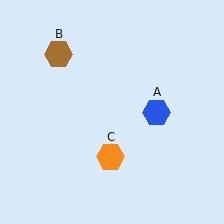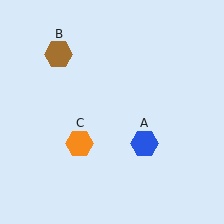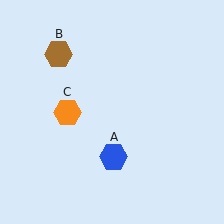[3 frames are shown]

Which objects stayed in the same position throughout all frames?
Brown hexagon (object B) remained stationary.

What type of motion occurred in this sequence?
The blue hexagon (object A), orange hexagon (object C) rotated clockwise around the center of the scene.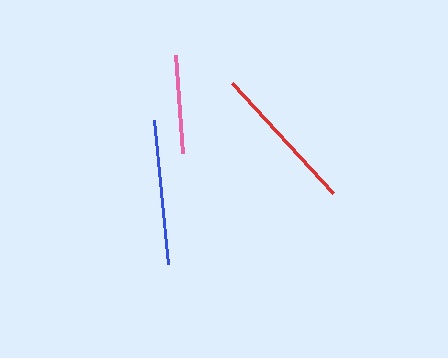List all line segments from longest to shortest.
From longest to shortest: red, blue, pink.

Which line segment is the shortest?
The pink line is the shortest at approximately 98 pixels.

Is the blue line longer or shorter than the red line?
The red line is longer than the blue line.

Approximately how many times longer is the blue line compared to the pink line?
The blue line is approximately 1.5 times the length of the pink line.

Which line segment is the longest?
The red line is the longest at approximately 150 pixels.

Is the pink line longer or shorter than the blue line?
The blue line is longer than the pink line.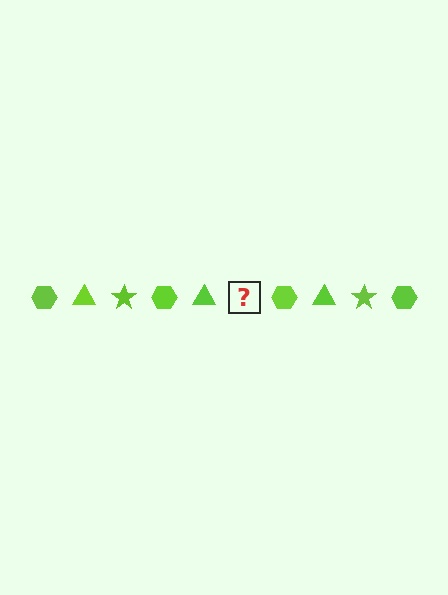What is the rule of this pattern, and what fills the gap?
The rule is that the pattern cycles through hexagon, triangle, star shapes in lime. The gap should be filled with a lime star.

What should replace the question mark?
The question mark should be replaced with a lime star.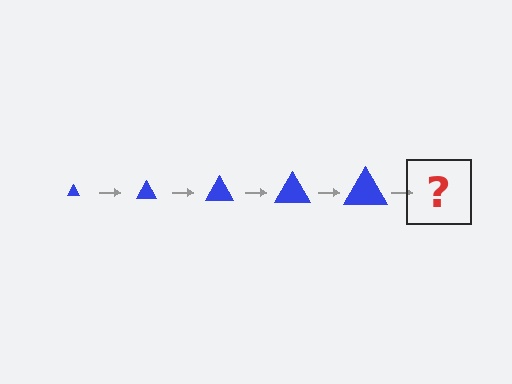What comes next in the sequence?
The next element should be a blue triangle, larger than the previous one.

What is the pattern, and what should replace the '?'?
The pattern is that the triangle gets progressively larger each step. The '?' should be a blue triangle, larger than the previous one.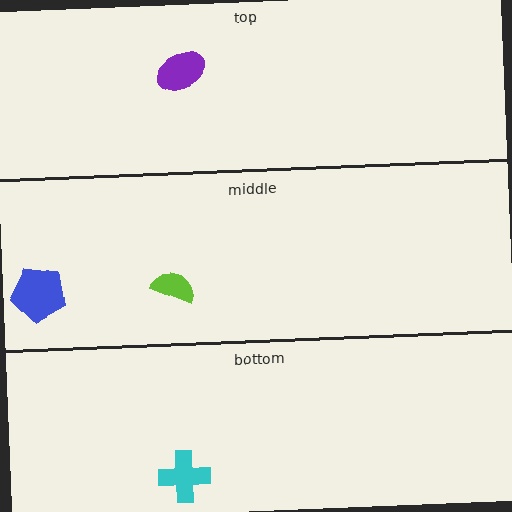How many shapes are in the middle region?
2.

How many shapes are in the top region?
1.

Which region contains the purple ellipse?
The top region.